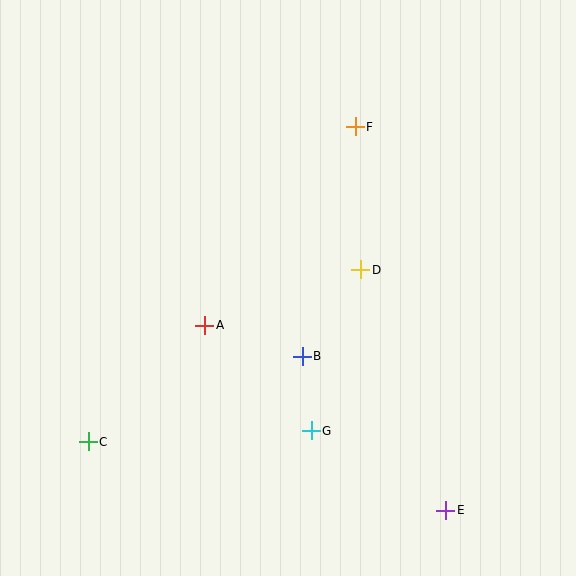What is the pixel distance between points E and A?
The distance between E and A is 304 pixels.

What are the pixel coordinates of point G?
Point G is at (311, 431).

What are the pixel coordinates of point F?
Point F is at (355, 127).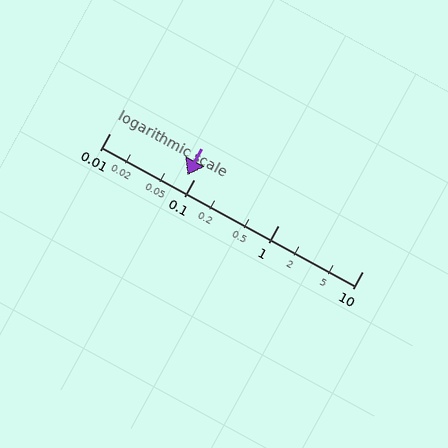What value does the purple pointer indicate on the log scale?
The pointer indicates approximately 0.083.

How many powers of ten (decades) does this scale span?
The scale spans 3 decades, from 0.01 to 10.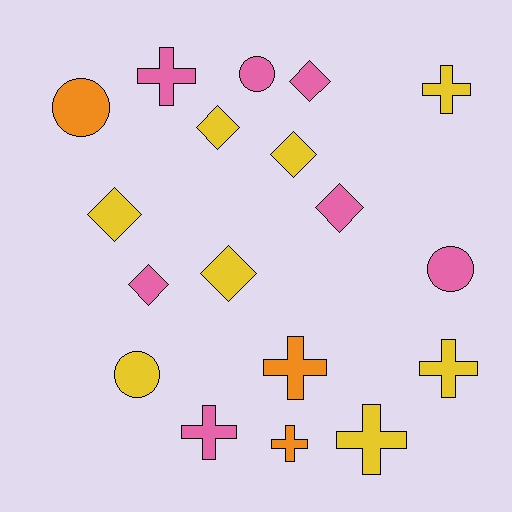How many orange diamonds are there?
There are no orange diamonds.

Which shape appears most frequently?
Cross, with 7 objects.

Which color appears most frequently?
Yellow, with 8 objects.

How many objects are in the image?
There are 18 objects.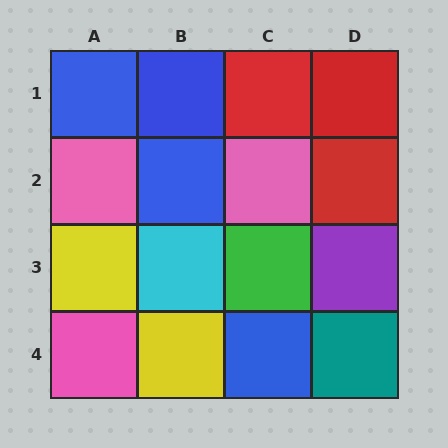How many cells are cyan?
1 cell is cyan.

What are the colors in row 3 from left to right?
Yellow, cyan, green, purple.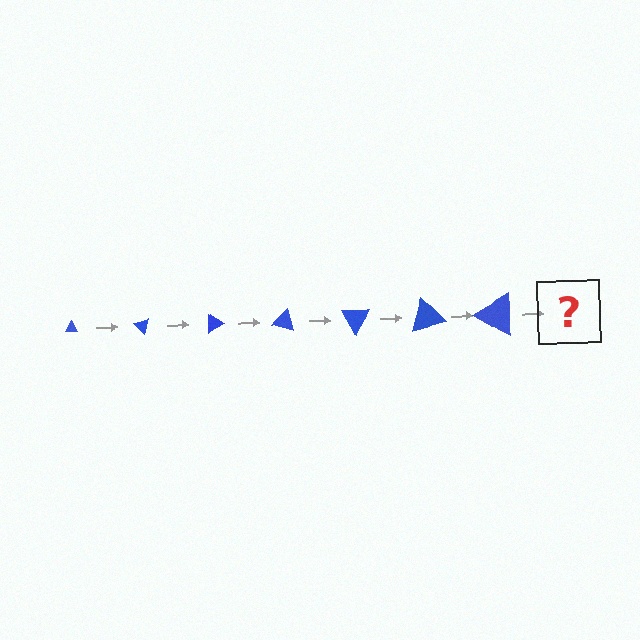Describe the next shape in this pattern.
It should be a triangle, larger than the previous one and rotated 315 degrees from the start.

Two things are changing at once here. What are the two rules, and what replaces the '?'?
The two rules are that the triangle grows larger each step and it rotates 45 degrees each step. The '?' should be a triangle, larger than the previous one and rotated 315 degrees from the start.